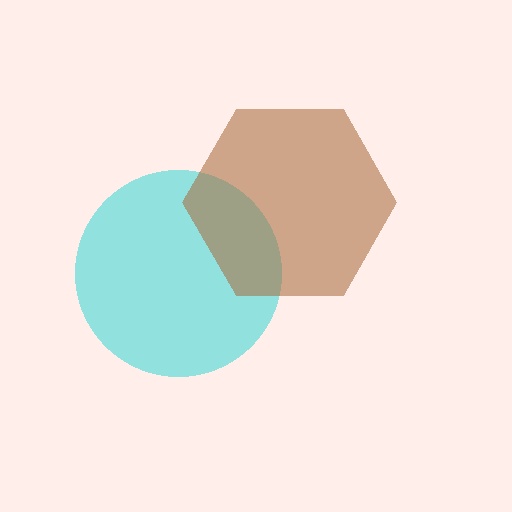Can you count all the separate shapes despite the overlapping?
Yes, there are 2 separate shapes.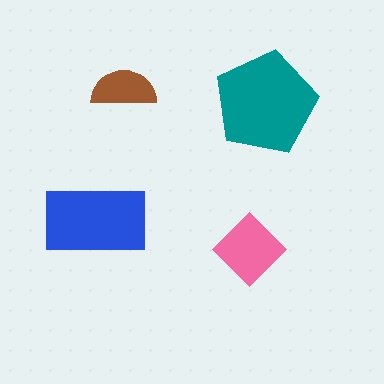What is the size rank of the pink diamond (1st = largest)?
3rd.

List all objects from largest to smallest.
The teal pentagon, the blue rectangle, the pink diamond, the brown semicircle.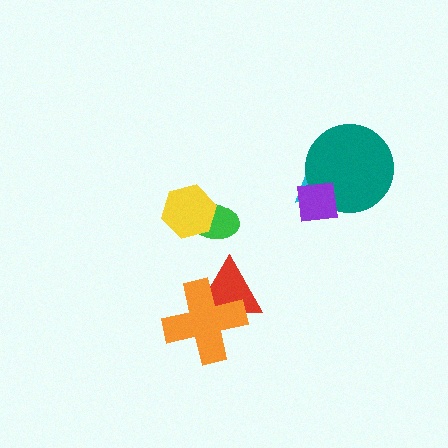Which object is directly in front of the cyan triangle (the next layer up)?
The teal circle is directly in front of the cyan triangle.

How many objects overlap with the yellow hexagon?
1 object overlaps with the yellow hexagon.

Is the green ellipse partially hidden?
Yes, it is partially covered by another shape.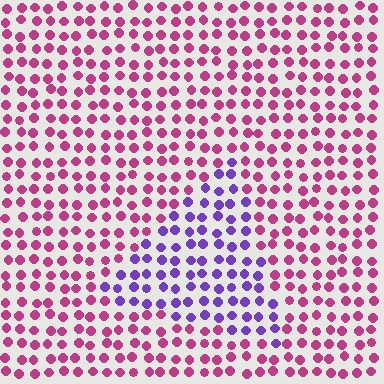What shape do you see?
I see a triangle.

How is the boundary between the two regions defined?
The boundary is defined purely by a slight shift in hue (about 58 degrees). Spacing, size, and orientation are identical on both sides.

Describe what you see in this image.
The image is filled with small magenta elements in a uniform arrangement. A triangle-shaped region is visible where the elements are tinted to a slightly different hue, forming a subtle color boundary.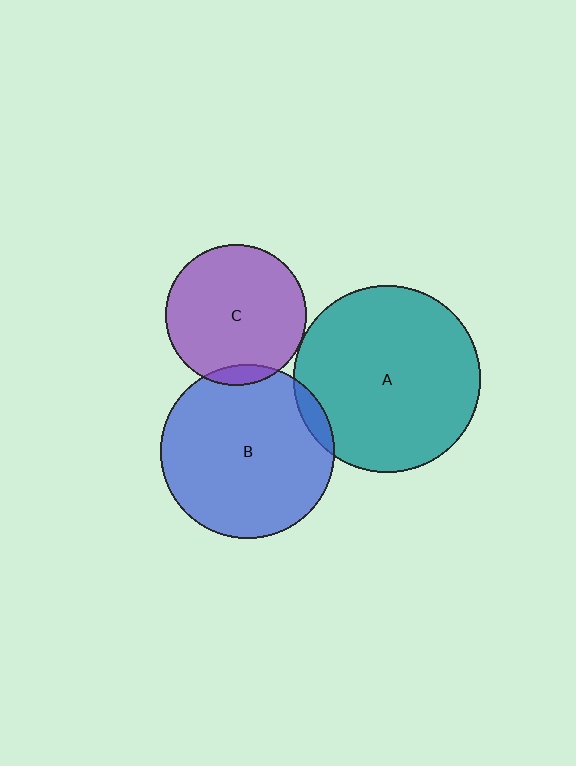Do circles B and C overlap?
Yes.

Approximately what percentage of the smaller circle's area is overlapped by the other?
Approximately 5%.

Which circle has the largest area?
Circle A (teal).